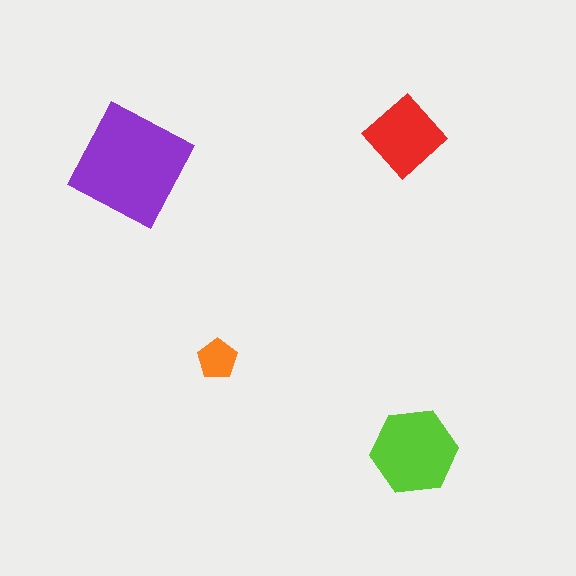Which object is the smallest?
The orange pentagon.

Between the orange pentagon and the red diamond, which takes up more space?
The red diamond.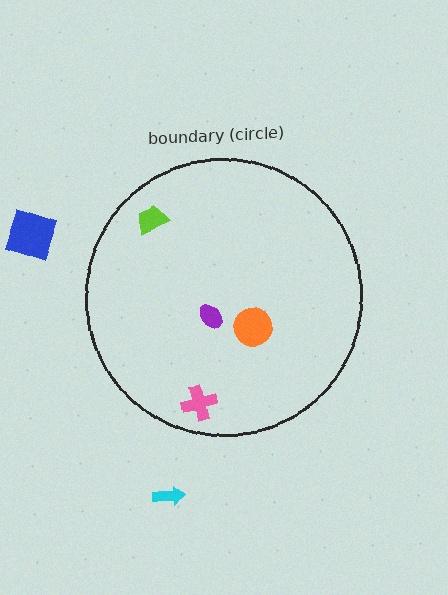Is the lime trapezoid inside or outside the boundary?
Inside.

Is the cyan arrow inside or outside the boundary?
Outside.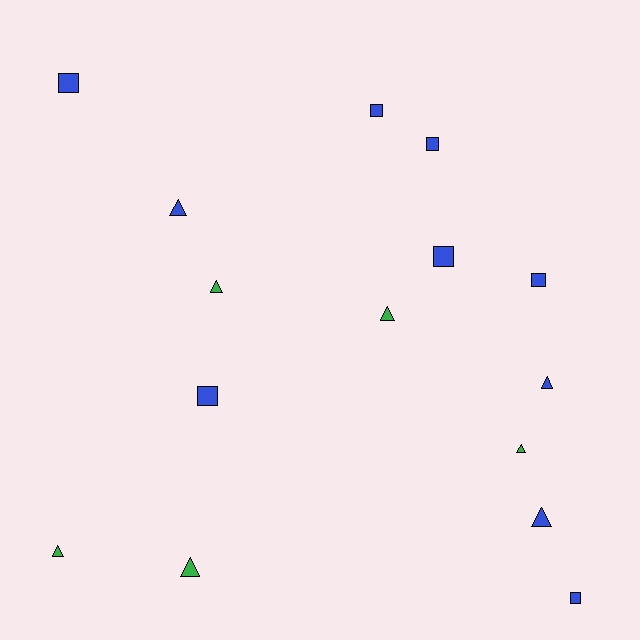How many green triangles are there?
There are 5 green triangles.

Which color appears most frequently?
Blue, with 10 objects.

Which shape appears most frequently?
Triangle, with 8 objects.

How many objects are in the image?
There are 15 objects.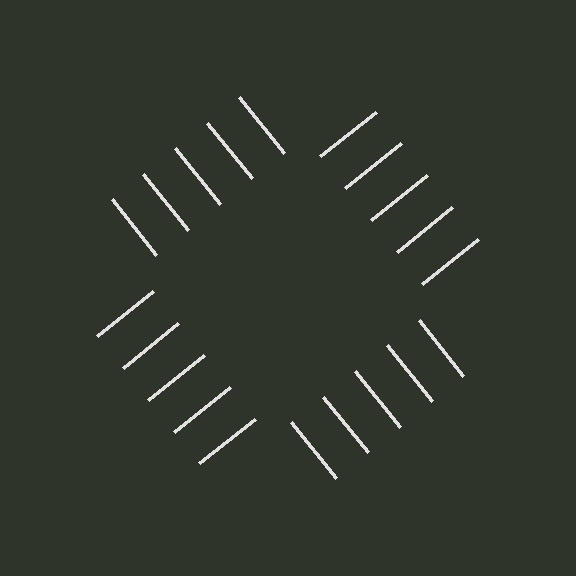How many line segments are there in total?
20 — 5 along each of the 4 edges.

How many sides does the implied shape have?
4 sides — the line-ends trace a square.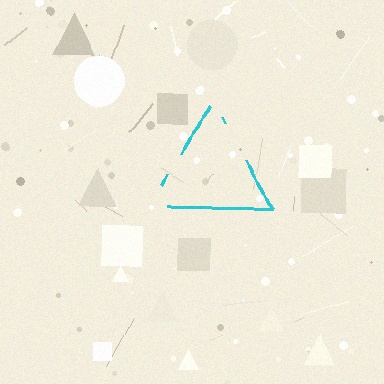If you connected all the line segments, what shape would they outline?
They would outline a triangle.